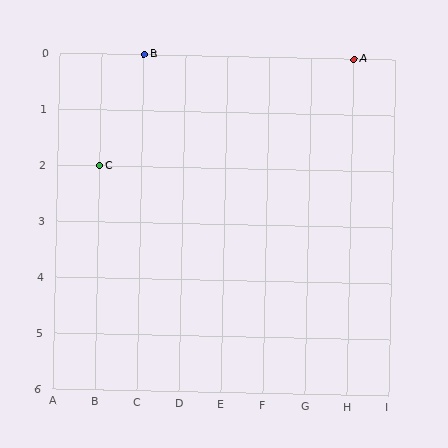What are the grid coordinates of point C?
Point C is at grid coordinates (B, 2).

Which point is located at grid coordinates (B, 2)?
Point C is at (B, 2).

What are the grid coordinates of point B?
Point B is at grid coordinates (C, 0).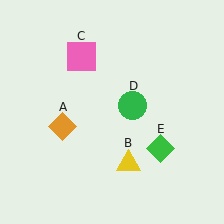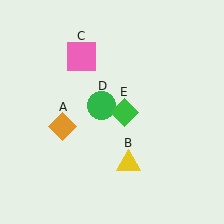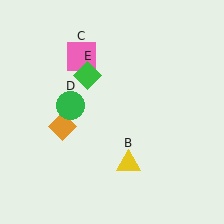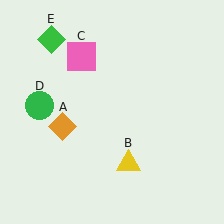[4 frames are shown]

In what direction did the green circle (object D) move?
The green circle (object D) moved left.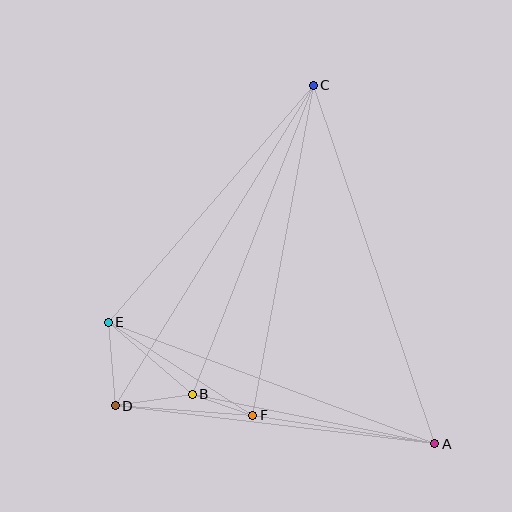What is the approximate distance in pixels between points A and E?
The distance between A and E is approximately 348 pixels.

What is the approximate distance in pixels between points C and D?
The distance between C and D is approximately 377 pixels.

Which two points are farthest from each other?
Points A and C are farthest from each other.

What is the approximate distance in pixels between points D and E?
The distance between D and E is approximately 84 pixels.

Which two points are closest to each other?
Points B and F are closest to each other.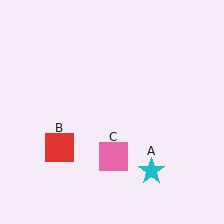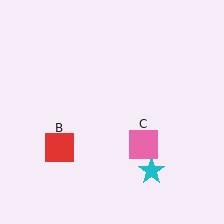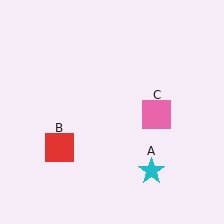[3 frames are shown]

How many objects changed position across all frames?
1 object changed position: pink square (object C).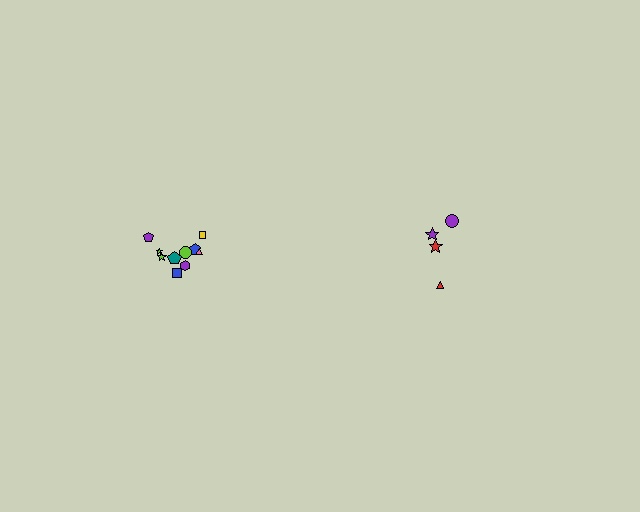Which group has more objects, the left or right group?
The left group.